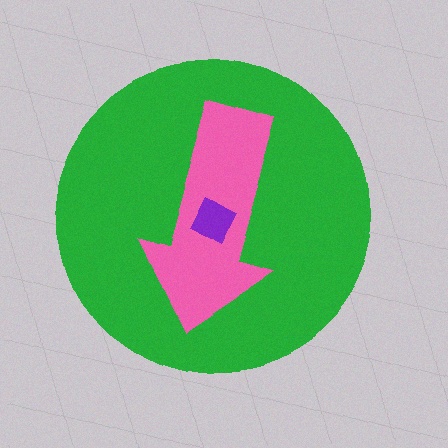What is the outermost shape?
The green circle.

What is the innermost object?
The purple diamond.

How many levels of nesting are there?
3.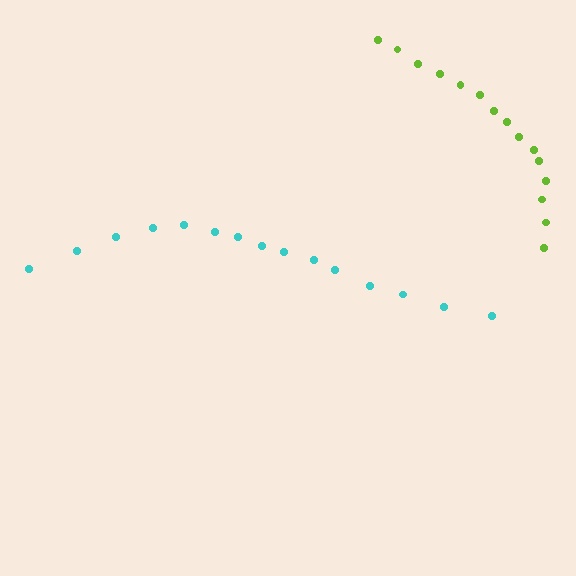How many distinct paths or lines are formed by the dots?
There are 2 distinct paths.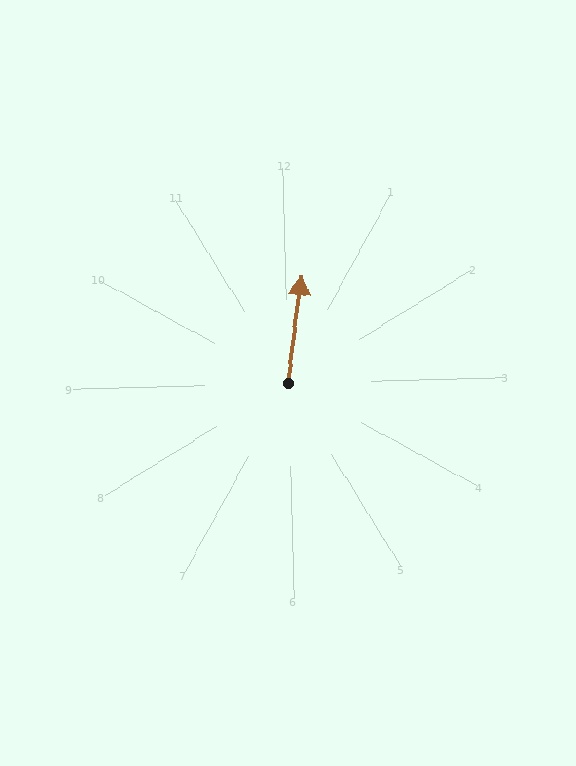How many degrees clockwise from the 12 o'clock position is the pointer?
Approximately 9 degrees.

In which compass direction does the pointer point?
North.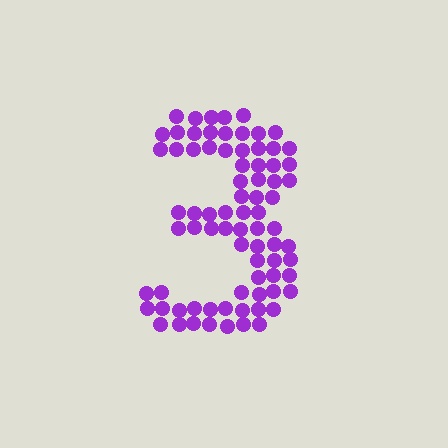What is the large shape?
The large shape is the digit 3.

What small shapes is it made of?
It is made of small circles.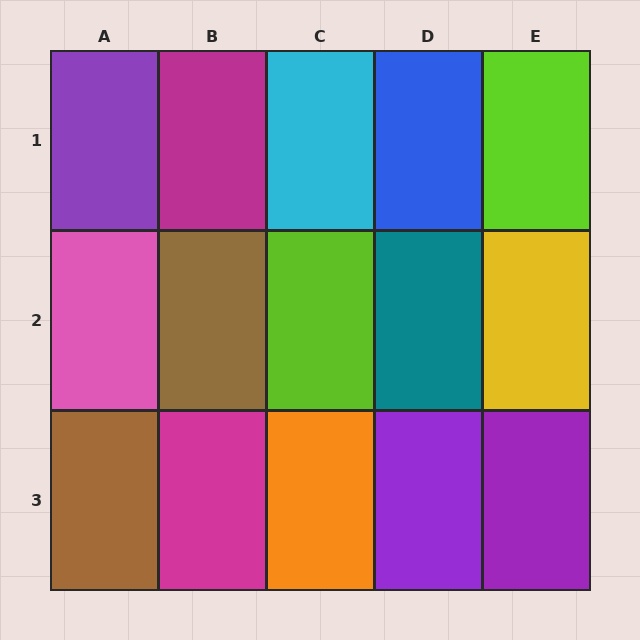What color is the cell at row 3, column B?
Magenta.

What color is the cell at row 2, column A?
Pink.